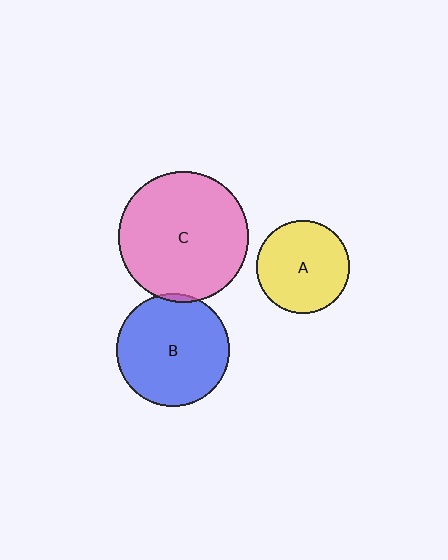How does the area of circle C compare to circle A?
Approximately 1.9 times.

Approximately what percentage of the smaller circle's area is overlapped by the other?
Approximately 5%.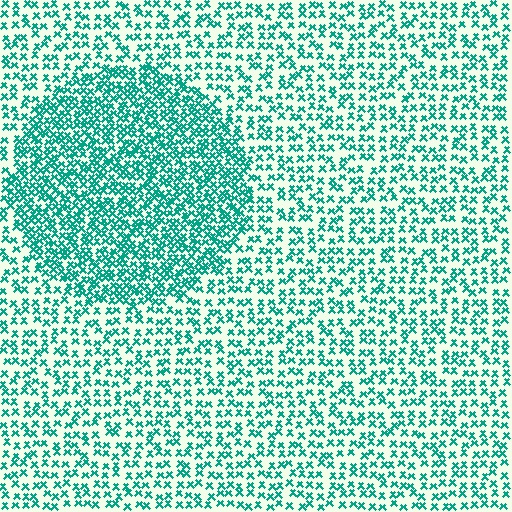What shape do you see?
I see a circle.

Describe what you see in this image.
The image contains small teal elements arranged at two different densities. A circle-shaped region is visible where the elements are more densely packed than the surrounding area.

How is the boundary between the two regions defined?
The boundary is defined by a change in element density (approximately 2.0x ratio). All elements are the same color, size, and shape.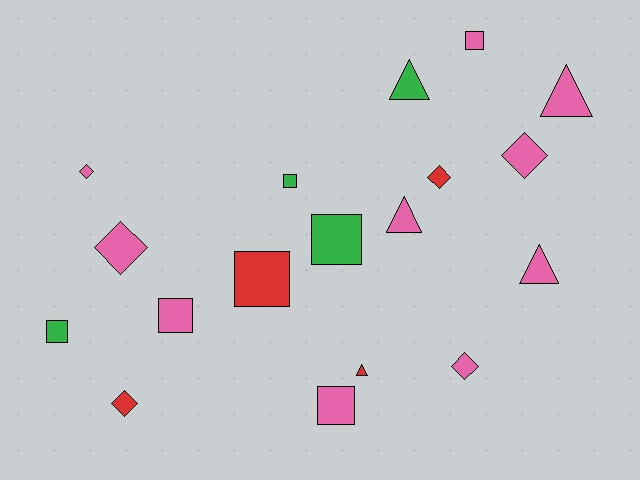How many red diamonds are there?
There are 2 red diamonds.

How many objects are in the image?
There are 18 objects.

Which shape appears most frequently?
Square, with 7 objects.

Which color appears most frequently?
Pink, with 10 objects.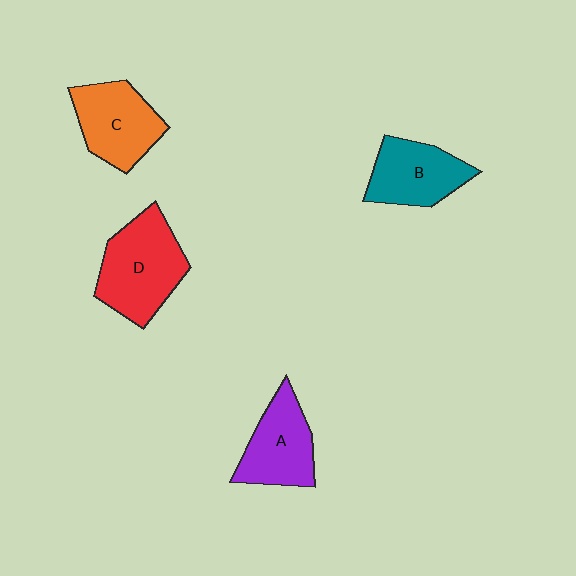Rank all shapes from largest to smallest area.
From largest to smallest: D (red), C (orange), A (purple), B (teal).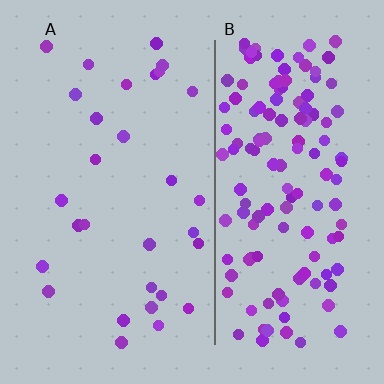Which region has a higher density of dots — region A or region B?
B (the right).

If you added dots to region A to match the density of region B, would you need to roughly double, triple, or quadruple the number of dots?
Approximately quadruple.